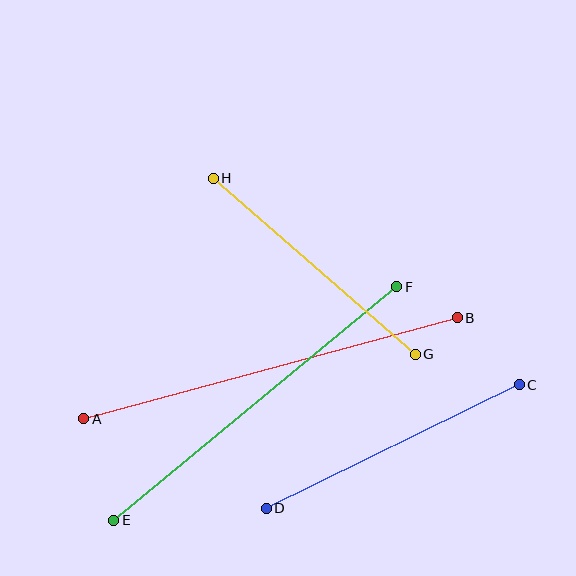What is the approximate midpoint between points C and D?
The midpoint is at approximately (393, 446) pixels.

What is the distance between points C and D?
The distance is approximately 282 pixels.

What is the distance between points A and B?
The distance is approximately 387 pixels.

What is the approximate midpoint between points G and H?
The midpoint is at approximately (314, 266) pixels.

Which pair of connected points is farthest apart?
Points A and B are farthest apart.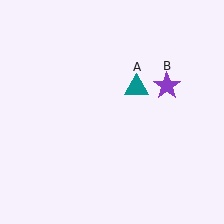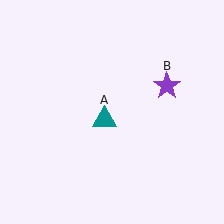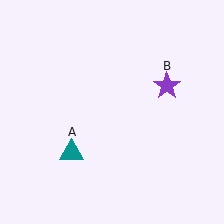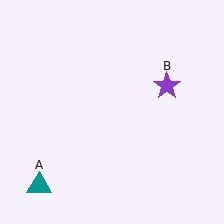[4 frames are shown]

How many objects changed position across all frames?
1 object changed position: teal triangle (object A).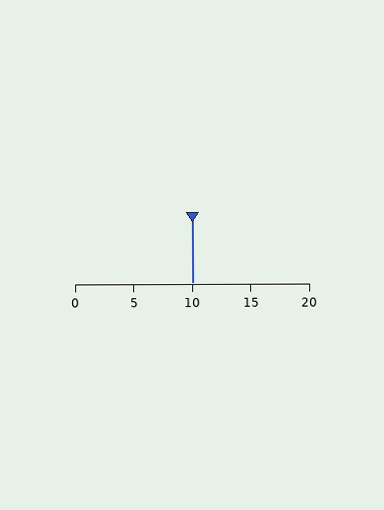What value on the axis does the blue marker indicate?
The marker indicates approximately 10.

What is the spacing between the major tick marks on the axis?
The major ticks are spaced 5 apart.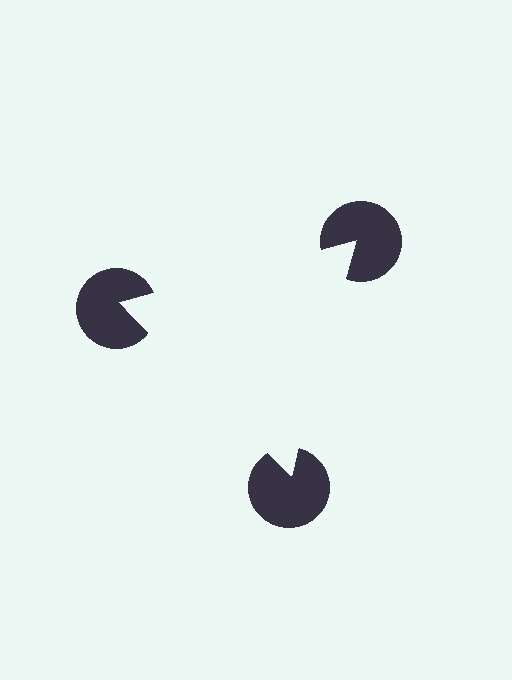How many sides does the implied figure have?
3 sides.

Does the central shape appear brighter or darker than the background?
It typically appears slightly brighter than the background, even though no actual brightness change is drawn.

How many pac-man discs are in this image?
There are 3 — one at each vertex of the illusory triangle.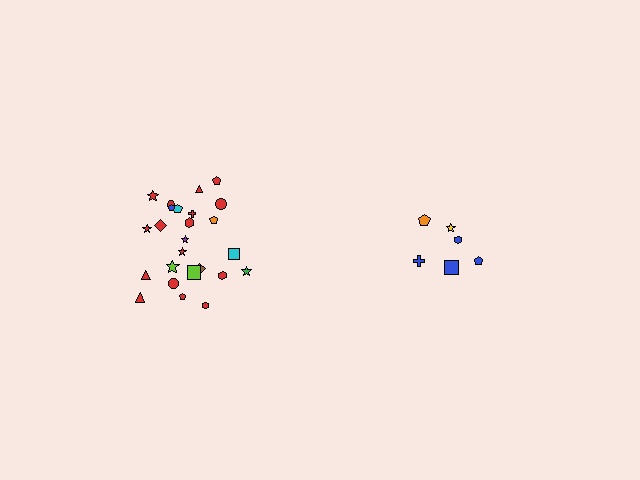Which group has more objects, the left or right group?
The left group.